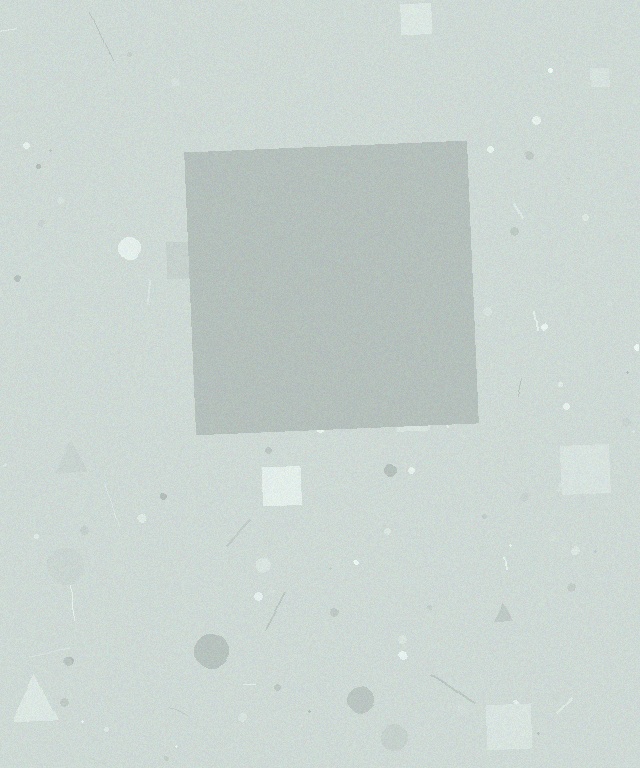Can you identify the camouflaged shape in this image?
The camouflaged shape is a square.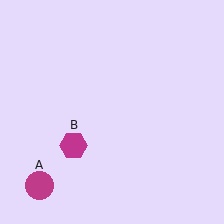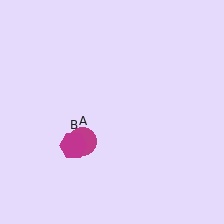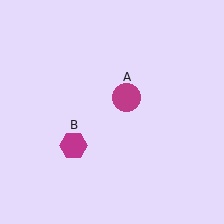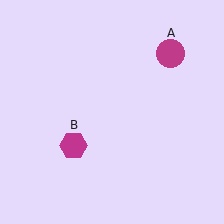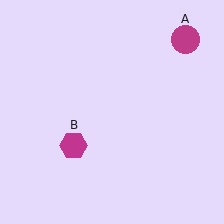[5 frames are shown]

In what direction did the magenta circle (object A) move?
The magenta circle (object A) moved up and to the right.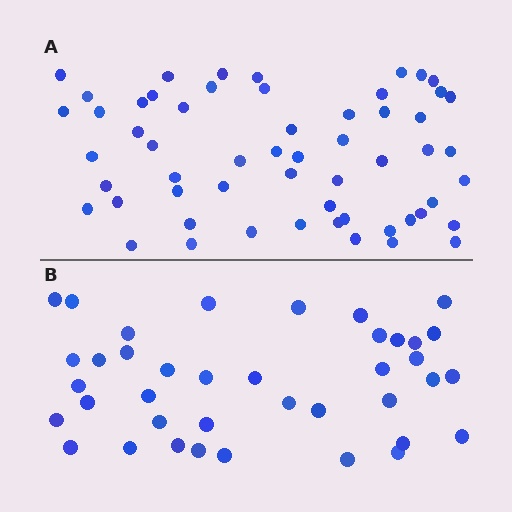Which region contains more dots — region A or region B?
Region A (the top region) has more dots.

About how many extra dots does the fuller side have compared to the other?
Region A has approximately 20 more dots than region B.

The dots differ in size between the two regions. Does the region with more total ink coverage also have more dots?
No. Region B has more total ink coverage because its dots are larger, but region A actually contains more individual dots. Total area can be misleading — the number of items is what matters here.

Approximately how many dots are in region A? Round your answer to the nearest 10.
About 60 dots. (The exact count is 57, which rounds to 60.)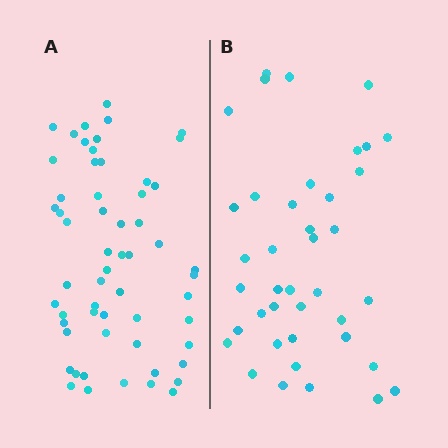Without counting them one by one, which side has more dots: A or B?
Region A (the left region) has more dots.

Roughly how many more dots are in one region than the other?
Region A has approximately 20 more dots than region B.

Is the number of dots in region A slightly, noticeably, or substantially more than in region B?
Region A has substantially more. The ratio is roughly 1.4 to 1.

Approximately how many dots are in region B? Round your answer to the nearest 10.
About 40 dots.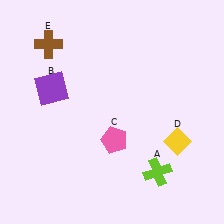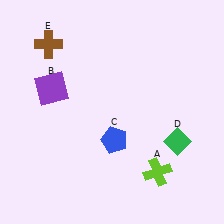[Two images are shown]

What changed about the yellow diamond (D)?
In Image 1, D is yellow. In Image 2, it changed to green.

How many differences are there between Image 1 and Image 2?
There are 2 differences between the two images.